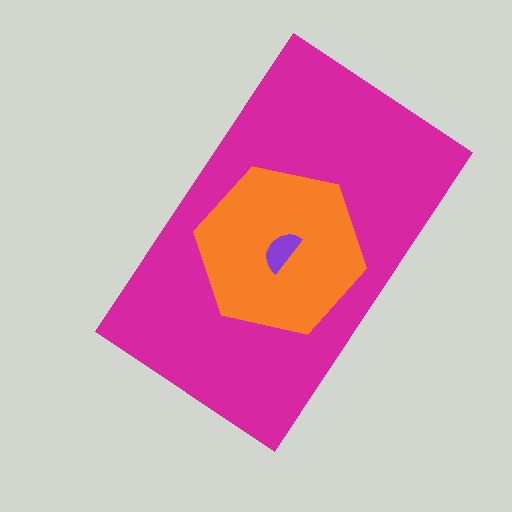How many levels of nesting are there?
3.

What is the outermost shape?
The magenta rectangle.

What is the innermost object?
The purple semicircle.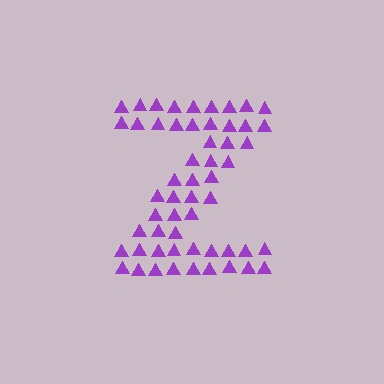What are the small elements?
The small elements are triangles.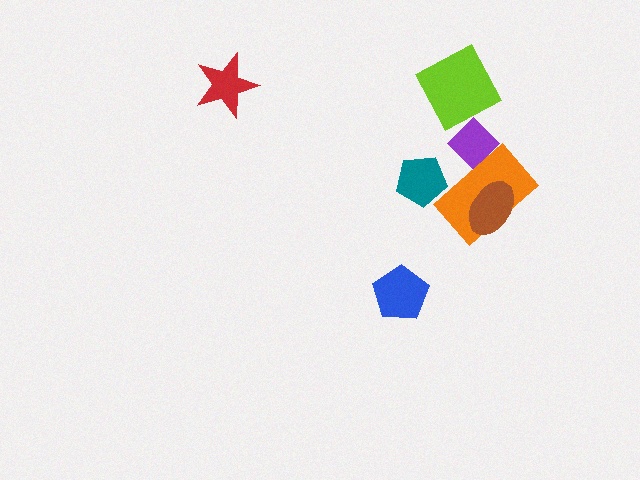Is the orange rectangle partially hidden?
Yes, it is partially covered by another shape.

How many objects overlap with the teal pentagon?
0 objects overlap with the teal pentagon.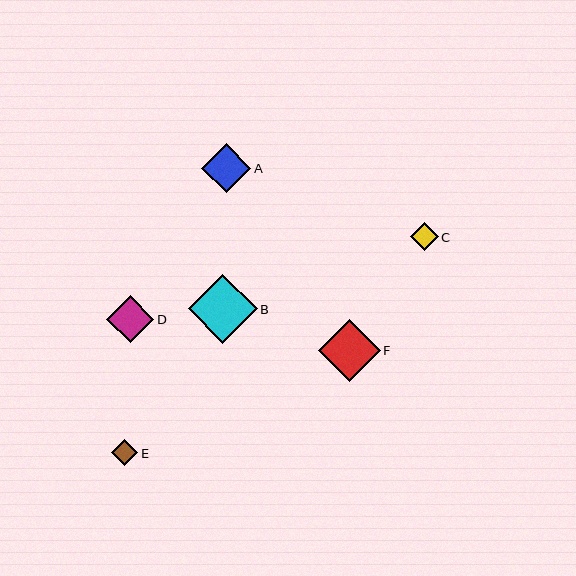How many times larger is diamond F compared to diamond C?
Diamond F is approximately 2.2 times the size of diamond C.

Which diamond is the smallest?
Diamond E is the smallest with a size of approximately 26 pixels.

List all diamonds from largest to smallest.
From largest to smallest: B, F, A, D, C, E.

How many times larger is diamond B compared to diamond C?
Diamond B is approximately 2.5 times the size of diamond C.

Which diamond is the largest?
Diamond B is the largest with a size of approximately 69 pixels.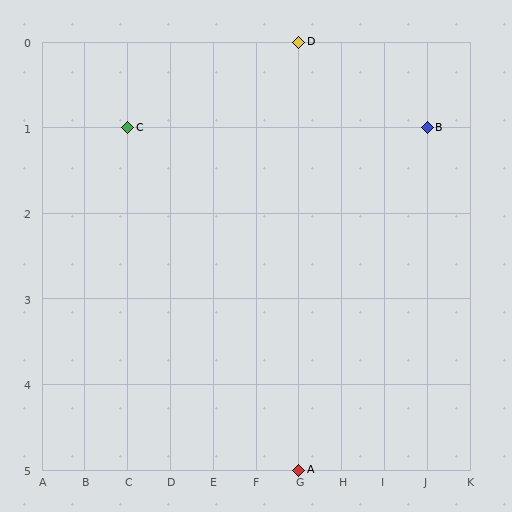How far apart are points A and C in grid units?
Points A and C are 4 columns and 4 rows apart (about 5.7 grid units diagonally).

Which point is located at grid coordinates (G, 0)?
Point D is at (G, 0).